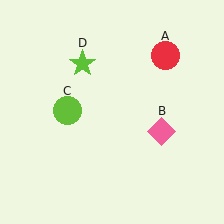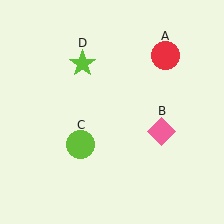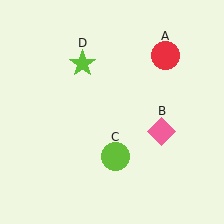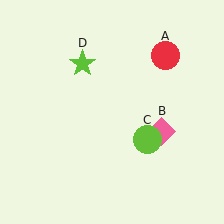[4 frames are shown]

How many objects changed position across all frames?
1 object changed position: lime circle (object C).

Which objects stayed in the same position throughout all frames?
Red circle (object A) and pink diamond (object B) and lime star (object D) remained stationary.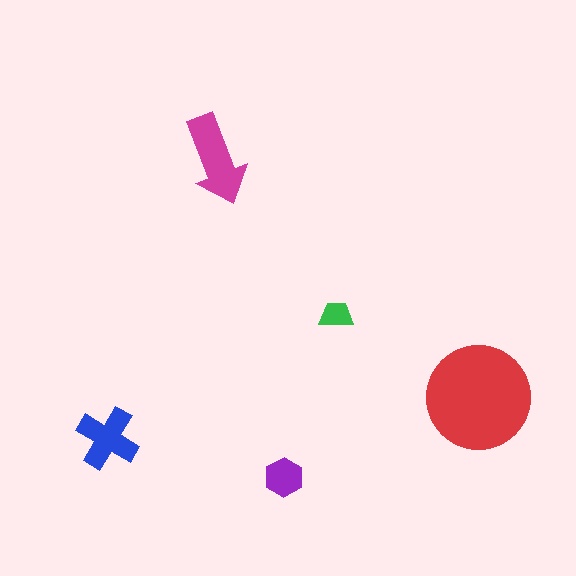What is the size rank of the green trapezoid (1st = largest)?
5th.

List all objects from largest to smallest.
The red circle, the magenta arrow, the blue cross, the purple hexagon, the green trapezoid.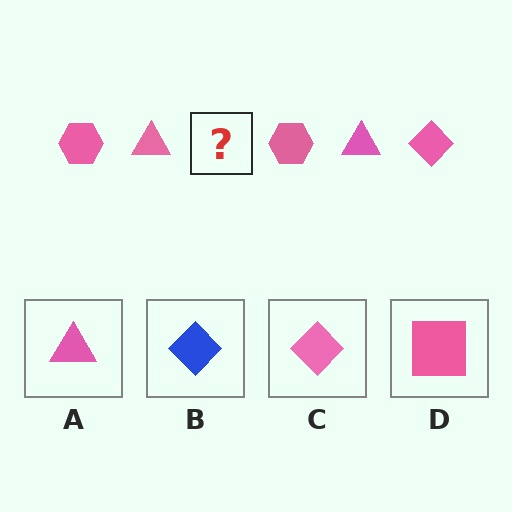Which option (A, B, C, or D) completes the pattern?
C.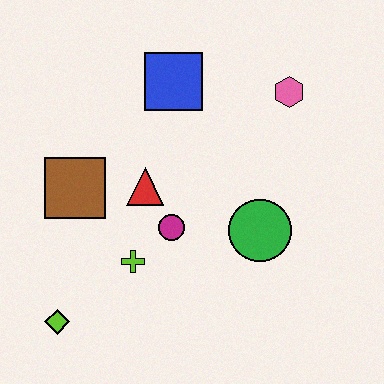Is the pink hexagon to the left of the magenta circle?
No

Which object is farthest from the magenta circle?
The pink hexagon is farthest from the magenta circle.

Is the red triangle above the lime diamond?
Yes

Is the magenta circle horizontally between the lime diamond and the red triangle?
No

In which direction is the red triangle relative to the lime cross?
The red triangle is above the lime cross.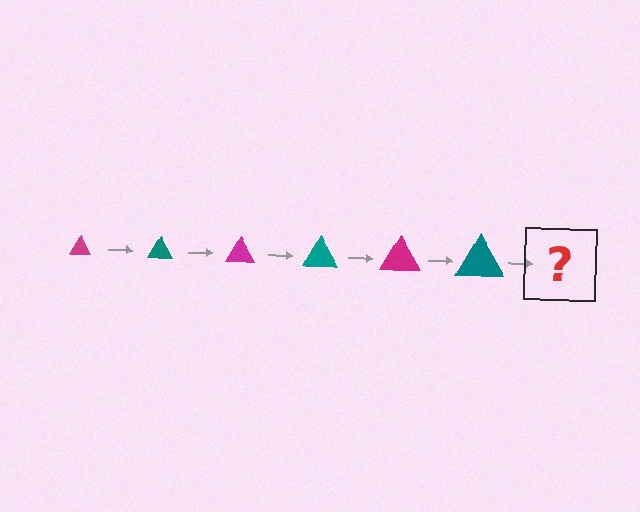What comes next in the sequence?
The next element should be a magenta triangle, larger than the previous one.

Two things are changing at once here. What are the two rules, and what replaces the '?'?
The two rules are that the triangle grows larger each step and the color cycles through magenta and teal. The '?' should be a magenta triangle, larger than the previous one.